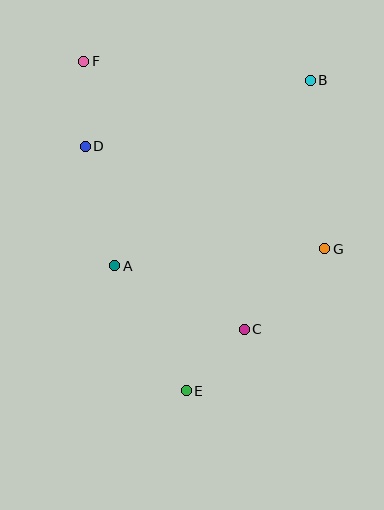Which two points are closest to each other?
Points D and F are closest to each other.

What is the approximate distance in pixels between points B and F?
The distance between B and F is approximately 227 pixels.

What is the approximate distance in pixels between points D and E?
The distance between D and E is approximately 265 pixels.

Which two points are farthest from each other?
Points E and F are farthest from each other.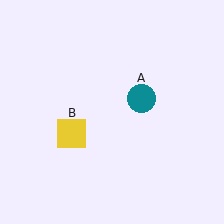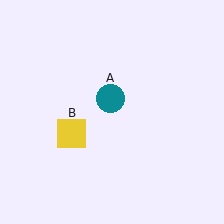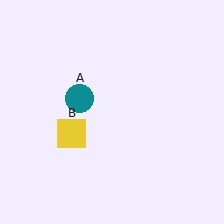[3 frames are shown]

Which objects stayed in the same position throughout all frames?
Yellow square (object B) remained stationary.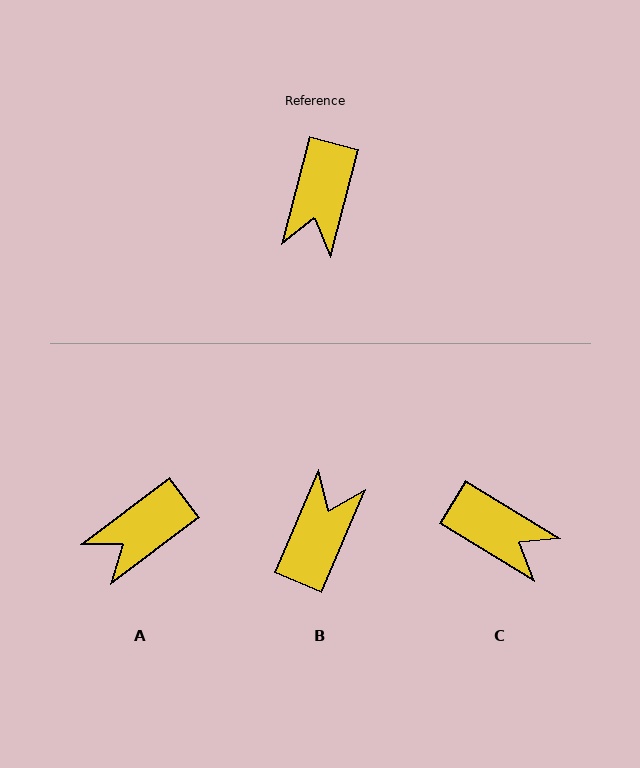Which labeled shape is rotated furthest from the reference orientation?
B, about 171 degrees away.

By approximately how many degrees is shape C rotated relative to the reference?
Approximately 73 degrees counter-clockwise.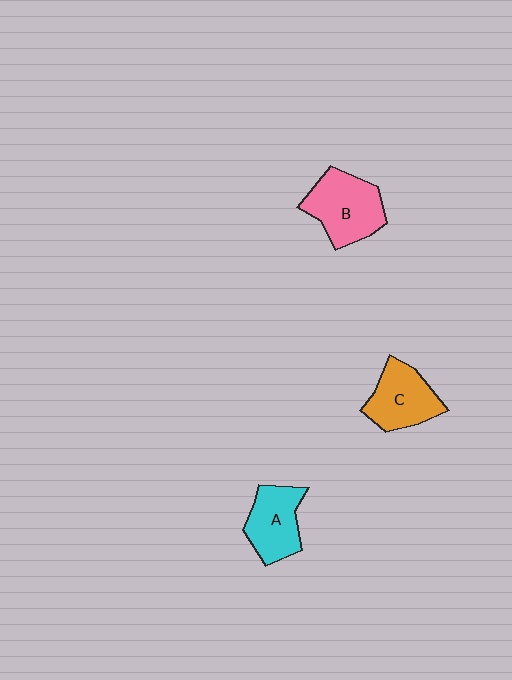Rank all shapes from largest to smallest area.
From largest to smallest: B (pink), C (orange), A (cyan).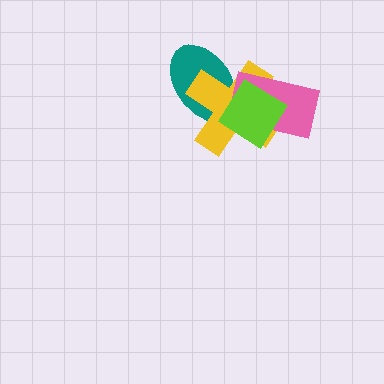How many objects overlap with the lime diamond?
3 objects overlap with the lime diamond.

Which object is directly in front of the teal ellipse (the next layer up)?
The yellow cross is directly in front of the teal ellipse.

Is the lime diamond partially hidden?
No, no other shape covers it.